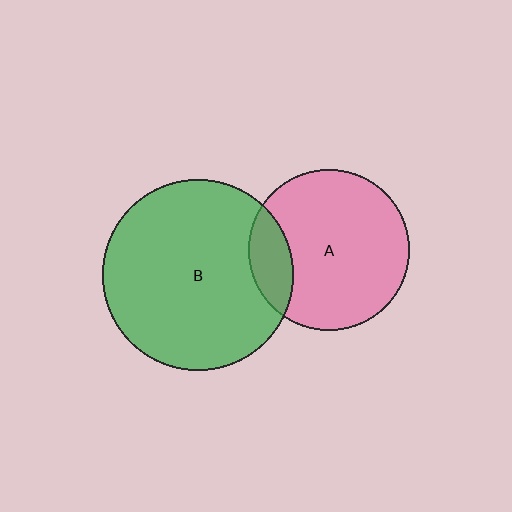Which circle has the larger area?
Circle B (green).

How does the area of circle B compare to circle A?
Approximately 1.4 times.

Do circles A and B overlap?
Yes.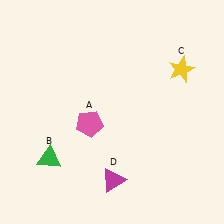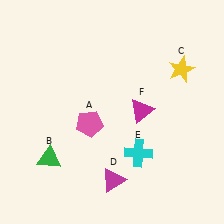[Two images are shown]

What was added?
A cyan cross (E), a magenta triangle (F) were added in Image 2.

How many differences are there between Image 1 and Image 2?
There are 2 differences between the two images.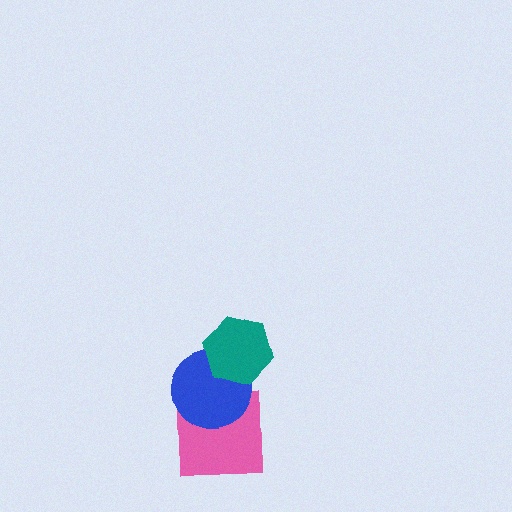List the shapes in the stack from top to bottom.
From top to bottom: the teal hexagon, the blue circle, the pink square.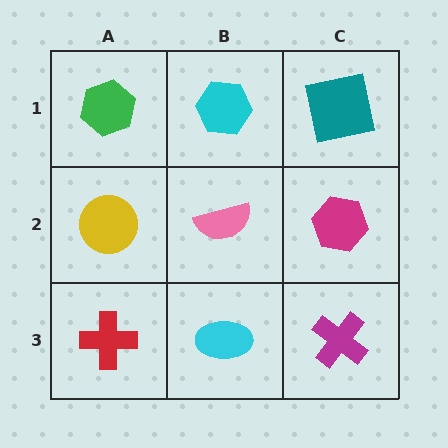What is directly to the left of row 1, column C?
A cyan hexagon.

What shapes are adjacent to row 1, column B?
A pink semicircle (row 2, column B), a green hexagon (row 1, column A), a teal square (row 1, column C).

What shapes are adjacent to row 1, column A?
A yellow circle (row 2, column A), a cyan hexagon (row 1, column B).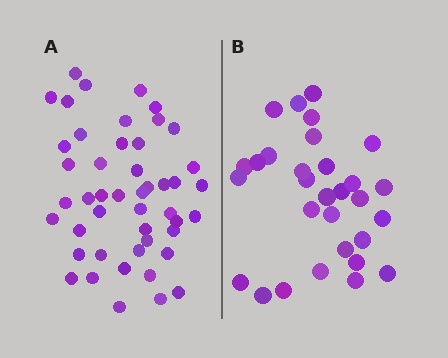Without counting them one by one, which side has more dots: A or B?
Region A (the left region) has more dots.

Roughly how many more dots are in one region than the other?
Region A has approximately 15 more dots than region B.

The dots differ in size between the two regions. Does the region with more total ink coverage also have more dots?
No. Region B has more total ink coverage because its dots are larger, but region A actually contains more individual dots. Total area can be misleading — the number of items is what matters here.